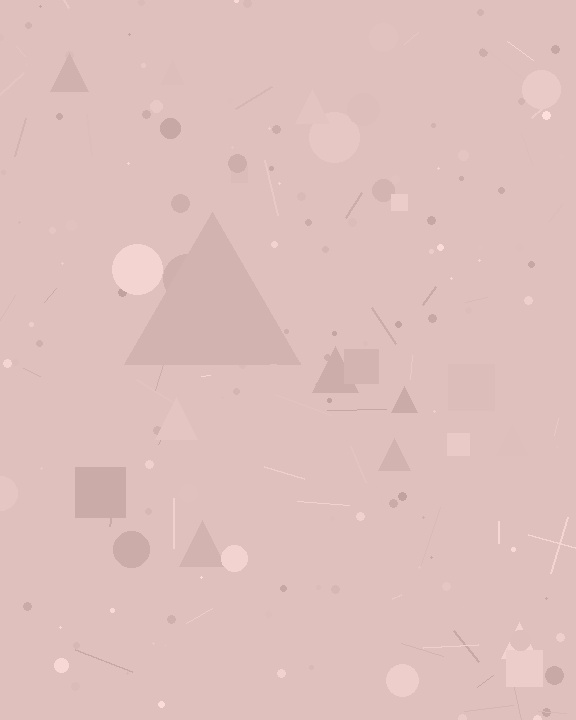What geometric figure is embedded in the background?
A triangle is embedded in the background.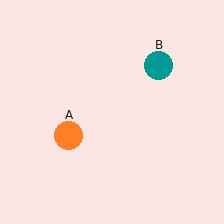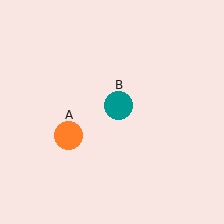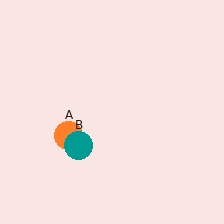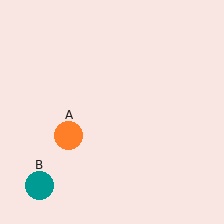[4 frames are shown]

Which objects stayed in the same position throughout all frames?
Orange circle (object A) remained stationary.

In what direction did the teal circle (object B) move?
The teal circle (object B) moved down and to the left.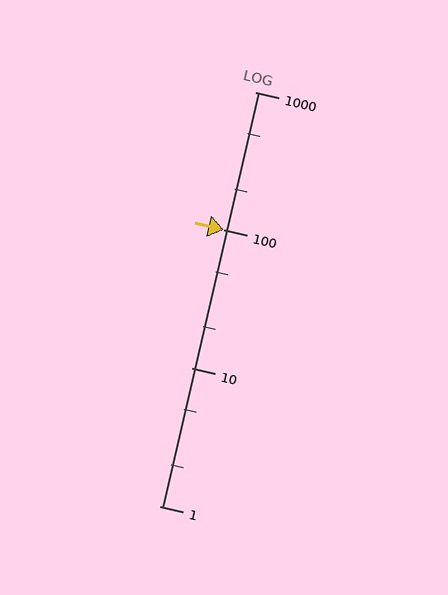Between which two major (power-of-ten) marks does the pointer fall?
The pointer is between 100 and 1000.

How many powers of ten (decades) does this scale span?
The scale spans 3 decades, from 1 to 1000.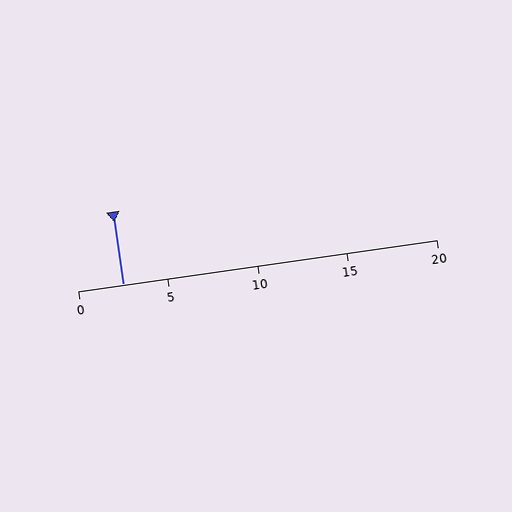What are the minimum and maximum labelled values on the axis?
The axis runs from 0 to 20.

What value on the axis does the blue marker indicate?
The marker indicates approximately 2.5.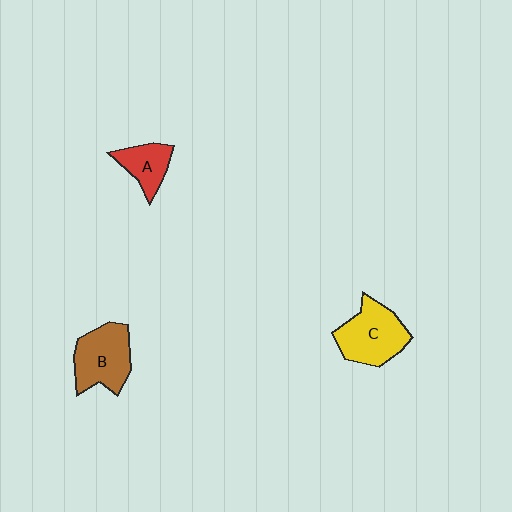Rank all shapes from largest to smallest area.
From largest to smallest: C (yellow), B (brown), A (red).